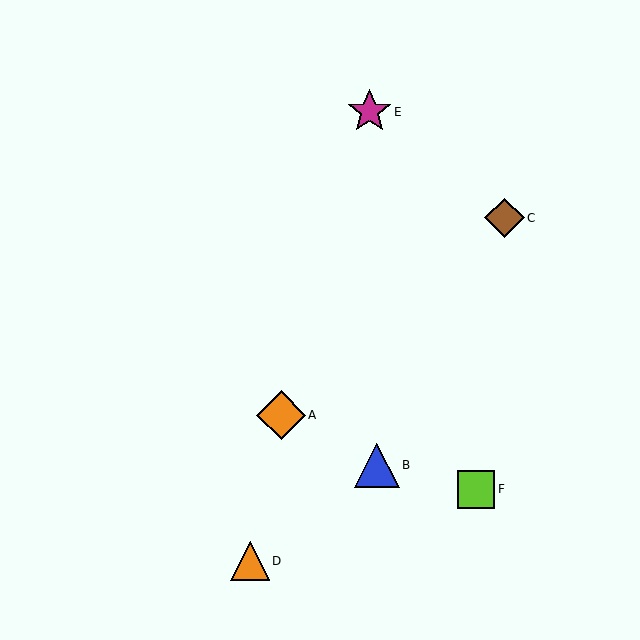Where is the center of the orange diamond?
The center of the orange diamond is at (281, 415).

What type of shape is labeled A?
Shape A is an orange diamond.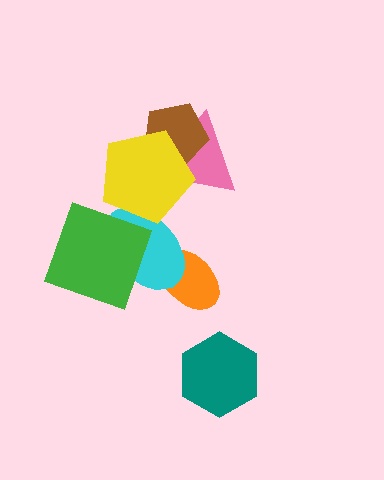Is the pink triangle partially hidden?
Yes, it is partially covered by another shape.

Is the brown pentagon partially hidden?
Yes, it is partially covered by another shape.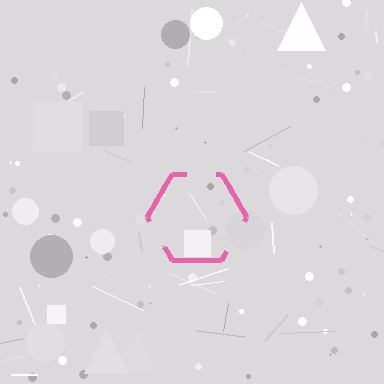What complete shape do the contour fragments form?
The contour fragments form a hexagon.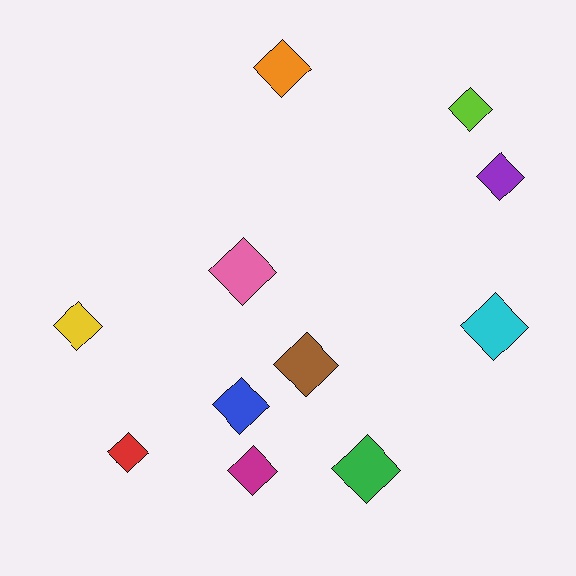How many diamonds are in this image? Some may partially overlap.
There are 11 diamonds.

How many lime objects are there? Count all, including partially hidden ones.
There is 1 lime object.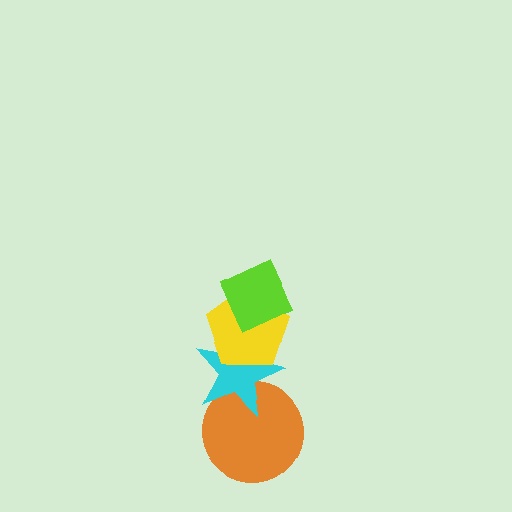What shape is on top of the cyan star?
The yellow pentagon is on top of the cyan star.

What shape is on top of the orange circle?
The cyan star is on top of the orange circle.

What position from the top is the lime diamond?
The lime diamond is 1st from the top.